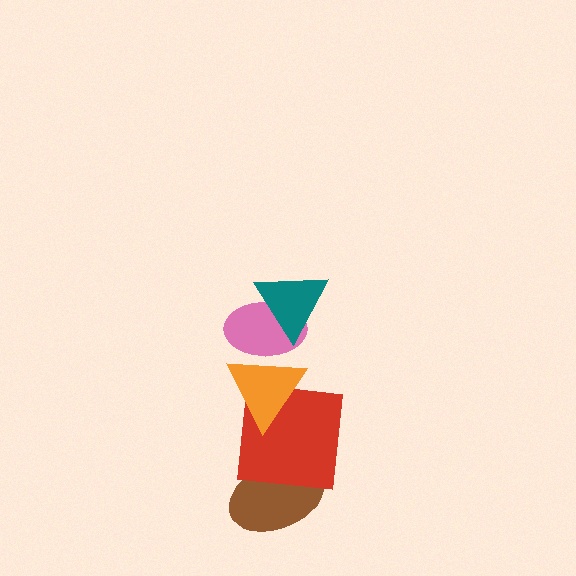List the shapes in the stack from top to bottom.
From top to bottom: the teal triangle, the pink ellipse, the orange triangle, the red square, the brown ellipse.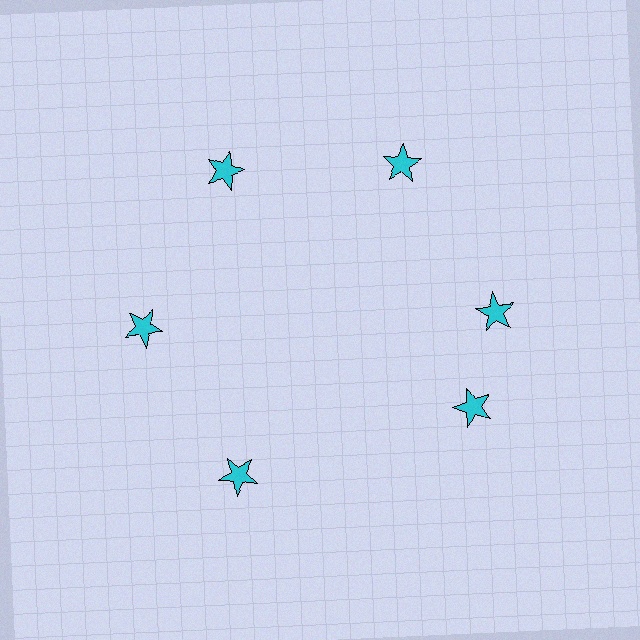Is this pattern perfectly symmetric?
No. The 6 cyan stars are arranged in a ring, but one element near the 5 o'clock position is rotated out of alignment along the ring, breaking the 6-fold rotational symmetry.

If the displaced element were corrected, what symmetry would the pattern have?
It would have 6-fold rotational symmetry — the pattern would map onto itself every 60 degrees.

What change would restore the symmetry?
The symmetry would be restored by rotating it back into even spacing with its neighbors so that all 6 stars sit at equal angles and equal distance from the center.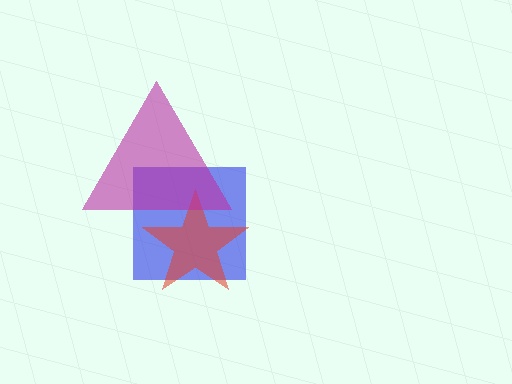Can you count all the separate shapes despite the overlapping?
Yes, there are 3 separate shapes.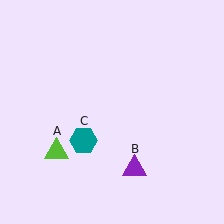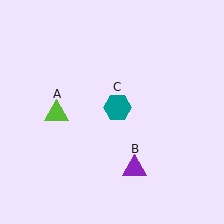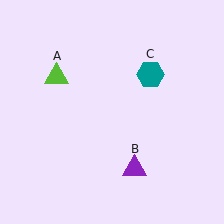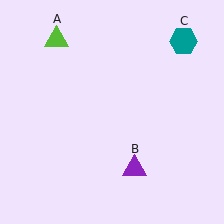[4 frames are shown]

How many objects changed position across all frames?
2 objects changed position: lime triangle (object A), teal hexagon (object C).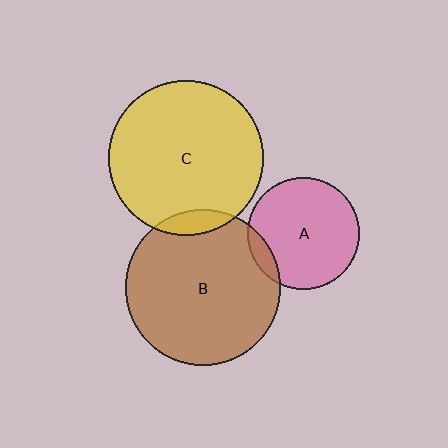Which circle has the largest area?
Circle B (brown).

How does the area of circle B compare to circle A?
Approximately 1.9 times.